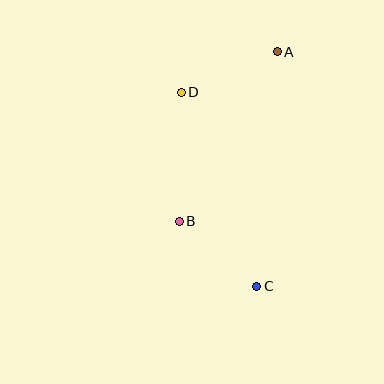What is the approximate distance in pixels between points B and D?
The distance between B and D is approximately 129 pixels.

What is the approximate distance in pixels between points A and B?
The distance between A and B is approximately 196 pixels.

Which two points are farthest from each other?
Points A and C are farthest from each other.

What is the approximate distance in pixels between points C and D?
The distance between C and D is approximately 208 pixels.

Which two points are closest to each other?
Points B and C are closest to each other.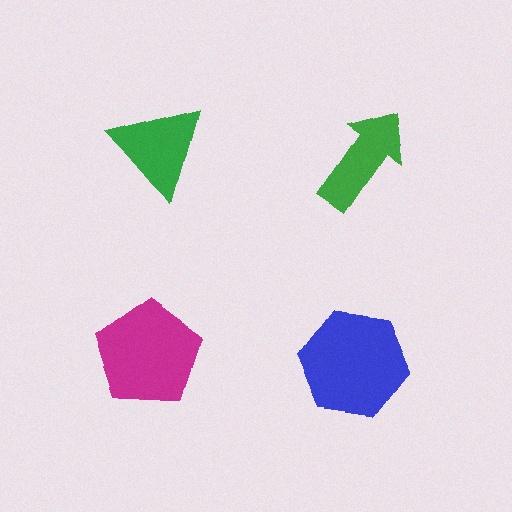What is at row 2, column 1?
A magenta pentagon.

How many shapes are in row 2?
2 shapes.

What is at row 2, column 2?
A blue hexagon.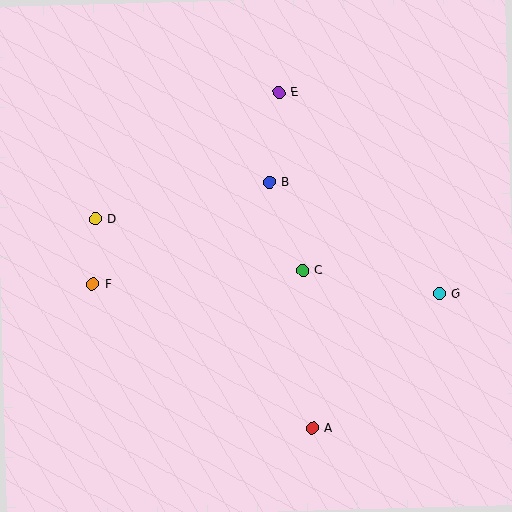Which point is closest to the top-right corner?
Point E is closest to the top-right corner.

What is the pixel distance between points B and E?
The distance between B and E is 90 pixels.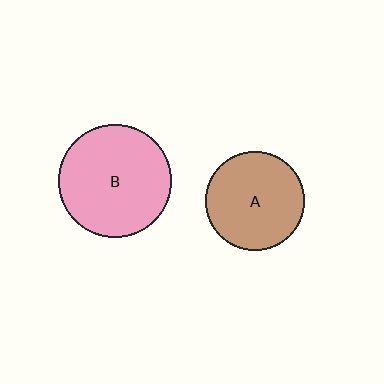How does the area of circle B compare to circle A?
Approximately 1.3 times.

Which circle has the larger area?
Circle B (pink).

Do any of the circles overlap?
No, none of the circles overlap.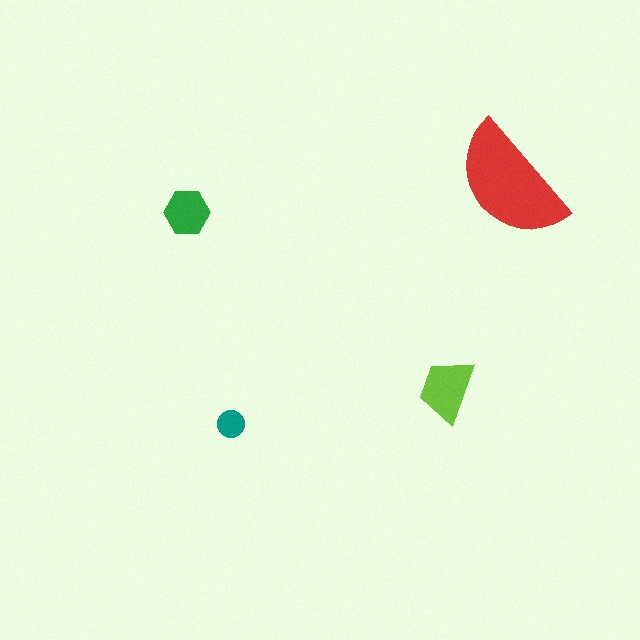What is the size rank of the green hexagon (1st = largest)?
3rd.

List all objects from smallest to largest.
The teal circle, the green hexagon, the lime trapezoid, the red semicircle.